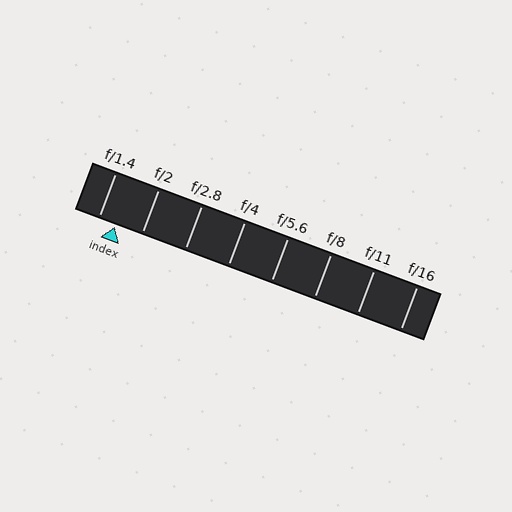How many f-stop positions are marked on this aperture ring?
There are 8 f-stop positions marked.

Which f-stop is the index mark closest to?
The index mark is closest to f/1.4.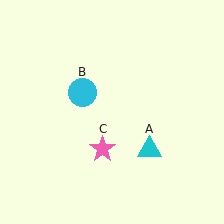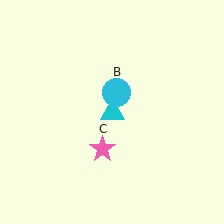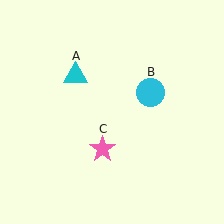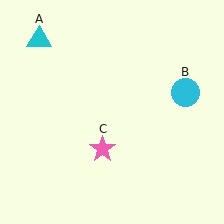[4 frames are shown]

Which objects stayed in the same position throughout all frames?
Pink star (object C) remained stationary.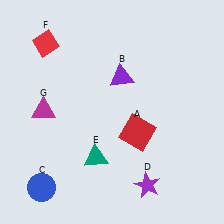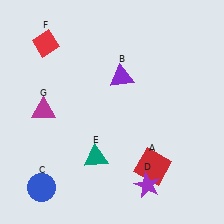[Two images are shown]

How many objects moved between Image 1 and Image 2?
1 object moved between the two images.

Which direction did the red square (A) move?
The red square (A) moved down.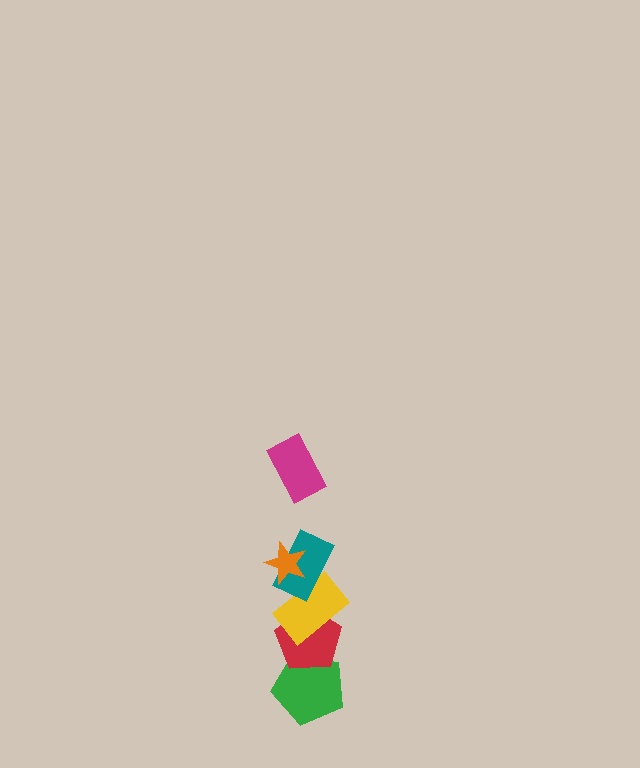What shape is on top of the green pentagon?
The red pentagon is on top of the green pentagon.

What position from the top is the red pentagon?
The red pentagon is 5th from the top.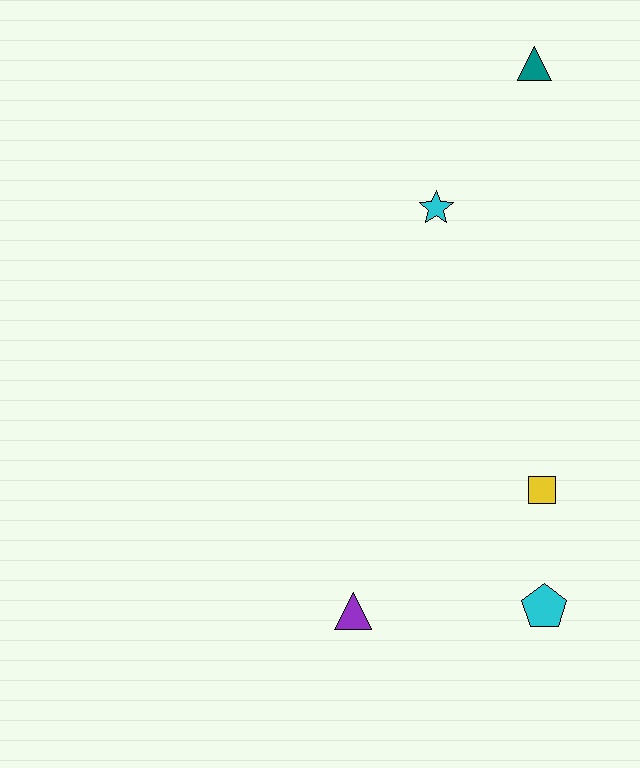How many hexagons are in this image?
There are no hexagons.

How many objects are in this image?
There are 5 objects.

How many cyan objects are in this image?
There are 2 cyan objects.